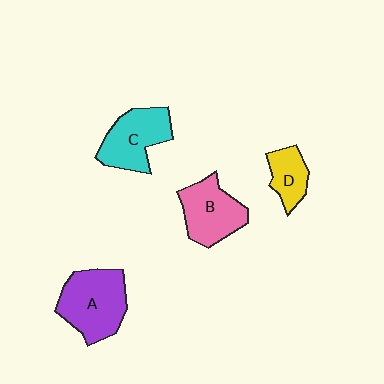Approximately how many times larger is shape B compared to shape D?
Approximately 1.7 times.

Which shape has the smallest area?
Shape D (yellow).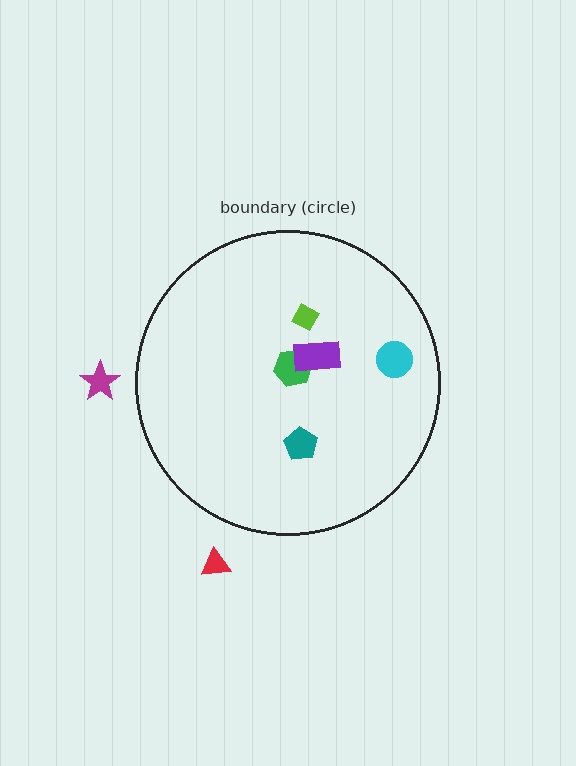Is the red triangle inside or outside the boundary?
Outside.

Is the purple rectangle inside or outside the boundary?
Inside.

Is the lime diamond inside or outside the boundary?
Inside.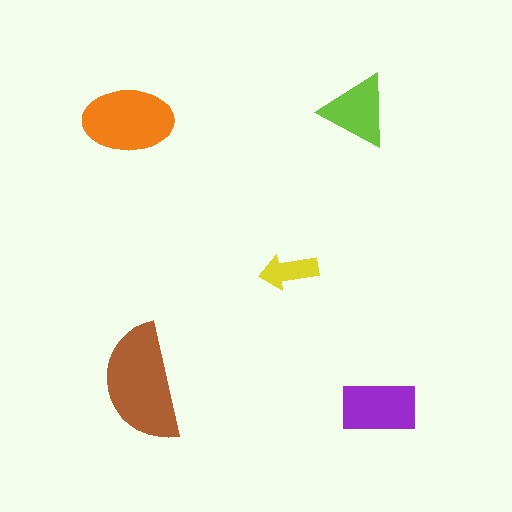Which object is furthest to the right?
The purple rectangle is rightmost.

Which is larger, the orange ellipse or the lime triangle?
The orange ellipse.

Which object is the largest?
The brown semicircle.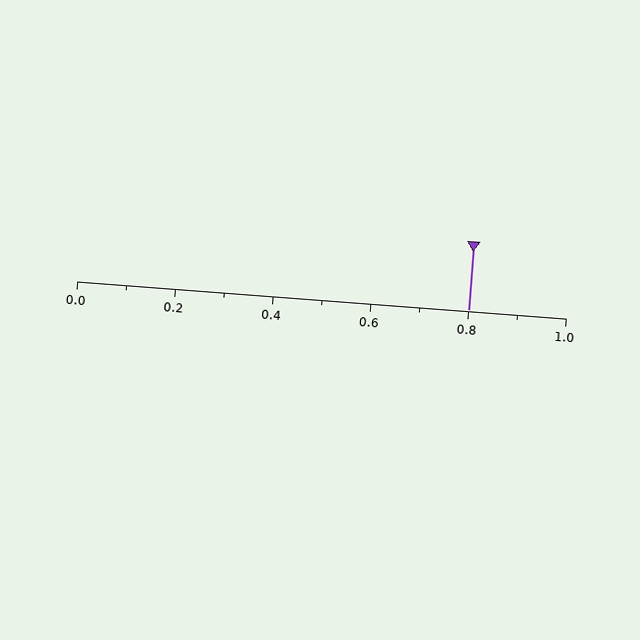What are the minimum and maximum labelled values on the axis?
The axis runs from 0.0 to 1.0.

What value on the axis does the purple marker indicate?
The marker indicates approximately 0.8.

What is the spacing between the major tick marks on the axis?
The major ticks are spaced 0.2 apart.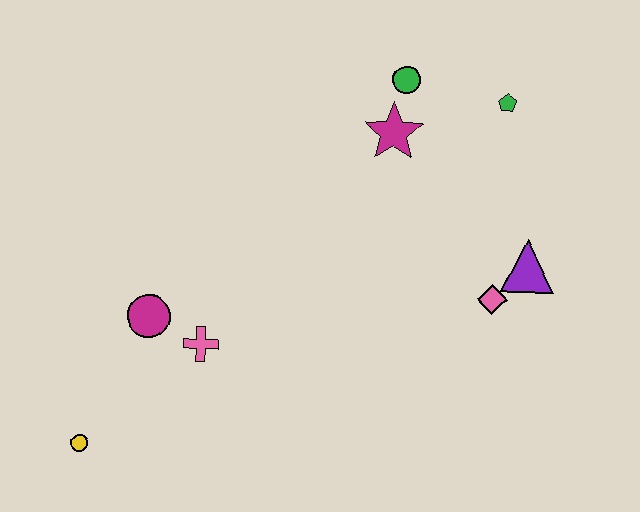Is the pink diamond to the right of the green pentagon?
No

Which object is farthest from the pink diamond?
The yellow circle is farthest from the pink diamond.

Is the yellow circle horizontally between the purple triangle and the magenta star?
No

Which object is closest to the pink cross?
The magenta circle is closest to the pink cross.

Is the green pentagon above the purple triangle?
Yes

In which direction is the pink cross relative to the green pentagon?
The pink cross is to the left of the green pentagon.